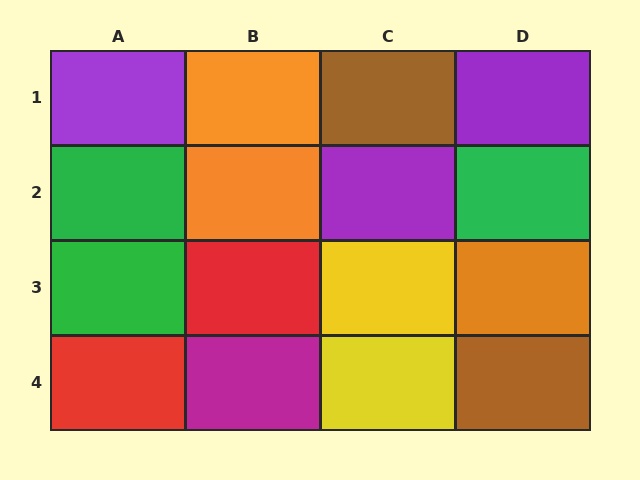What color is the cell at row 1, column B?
Orange.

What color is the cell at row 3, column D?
Orange.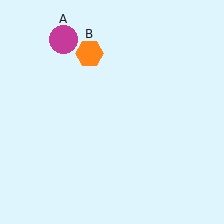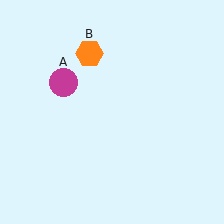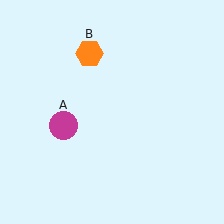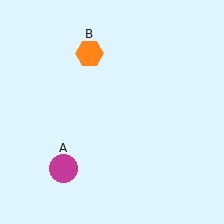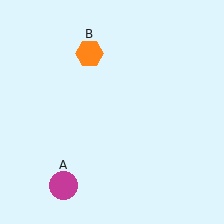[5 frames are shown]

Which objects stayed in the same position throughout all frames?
Orange hexagon (object B) remained stationary.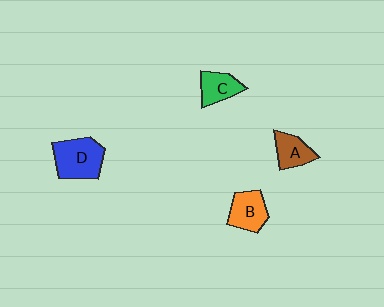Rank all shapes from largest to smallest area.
From largest to smallest: D (blue), B (orange), C (green), A (brown).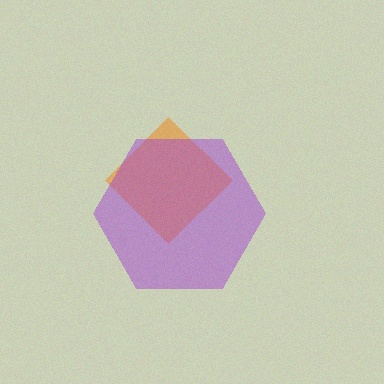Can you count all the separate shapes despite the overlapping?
Yes, there are 2 separate shapes.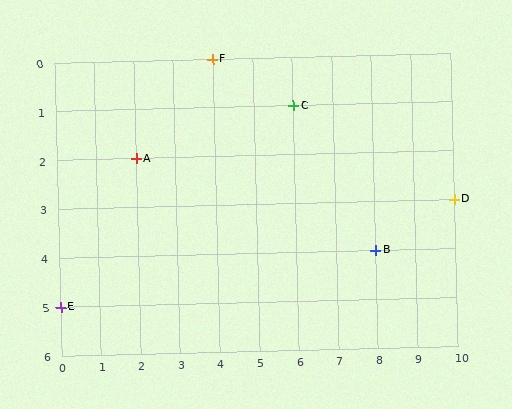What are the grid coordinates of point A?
Point A is at grid coordinates (2, 2).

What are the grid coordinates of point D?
Point D is at grid coordinates (10, 3).